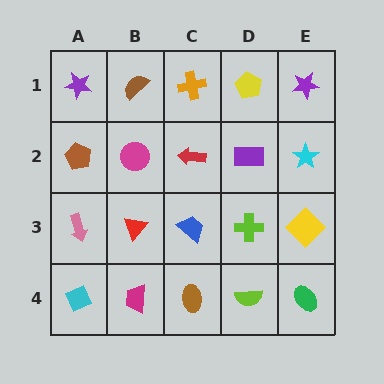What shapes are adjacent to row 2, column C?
An orange cross (row 1, column C), a blue trapezoid (row 3, column C), a magenta circle (row 2, column B), a purple rectangle (row 2, column D).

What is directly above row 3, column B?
A magenta circle.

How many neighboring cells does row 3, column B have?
4.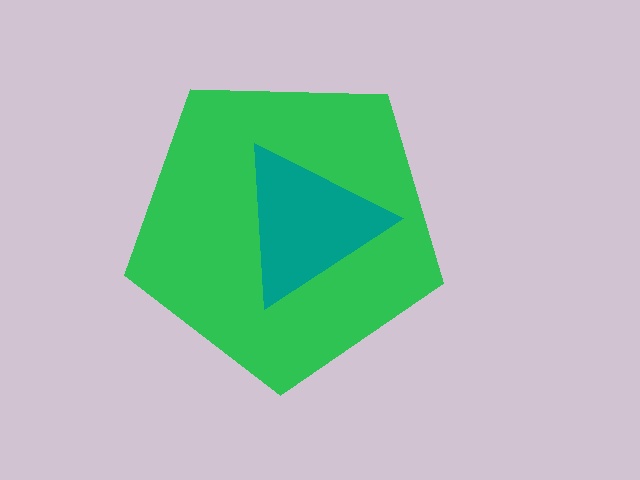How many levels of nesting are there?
2.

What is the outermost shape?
The green pentagon.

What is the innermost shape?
The teal triangle.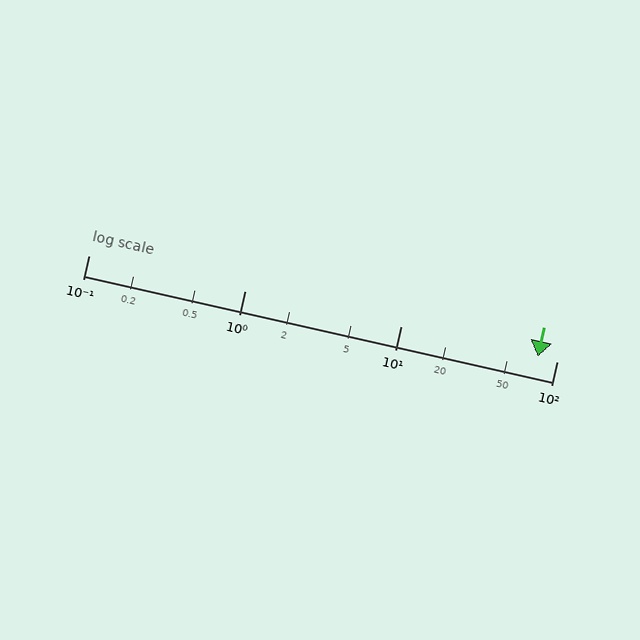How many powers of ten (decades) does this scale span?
The scale spans 3 decades, from 0.1 to 100.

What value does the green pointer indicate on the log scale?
The pointer indicates approximately 75.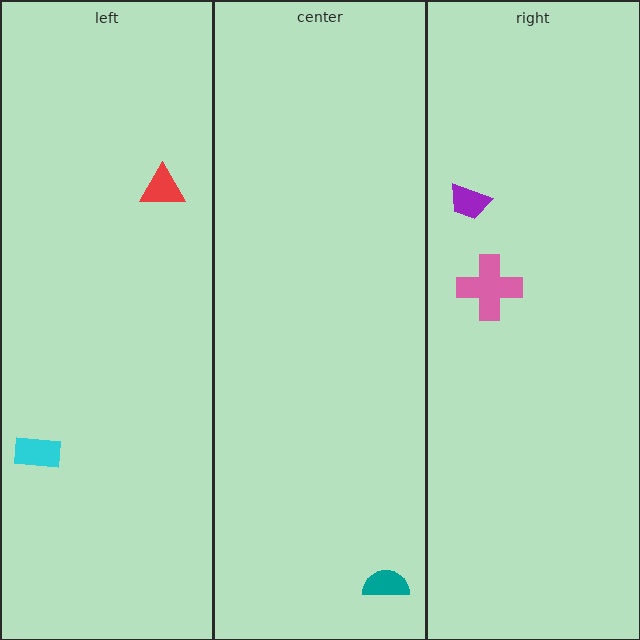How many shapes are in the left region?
2.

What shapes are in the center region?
The teal semicircle.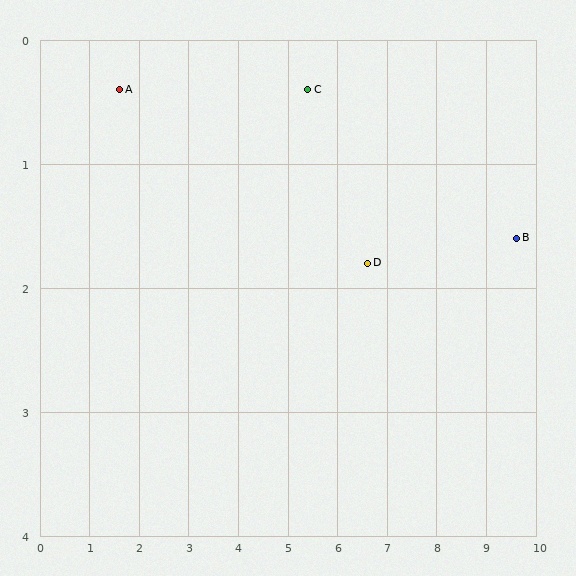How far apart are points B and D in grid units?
Points B and D are about 3.0 grid units apart.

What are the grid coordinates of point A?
Point A is at approximately (1.6, 0.4).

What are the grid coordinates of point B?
Point B is at approximately (9.6, 1.6).